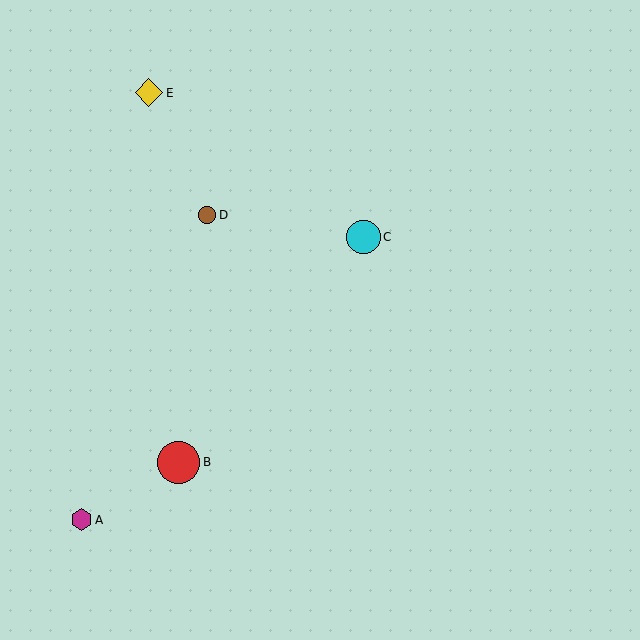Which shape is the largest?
The red circle (labeled B) is the largest.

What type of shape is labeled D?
Shape D is a brown circle.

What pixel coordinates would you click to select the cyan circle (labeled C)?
Click at (363, 237) to select the cyan circle C.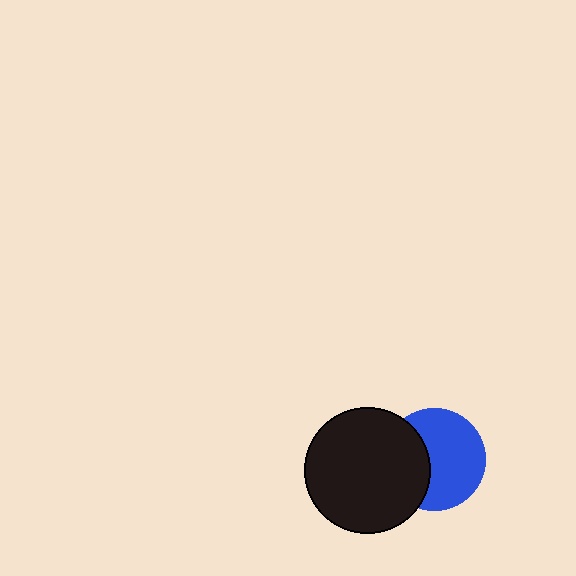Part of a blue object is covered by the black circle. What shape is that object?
It is a circle.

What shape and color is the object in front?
The object in front is a black circle.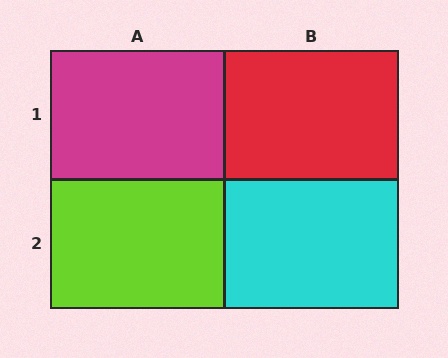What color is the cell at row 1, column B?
Red.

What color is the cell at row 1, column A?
Magenta.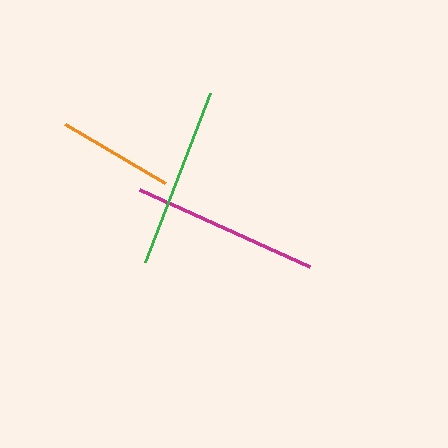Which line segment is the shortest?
The orange line is the shortest at approximately 117 pixels.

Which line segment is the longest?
The magenta line is the longest at approximately 186 pixels.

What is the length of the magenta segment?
The magenta segment is approximately 186 pixels long.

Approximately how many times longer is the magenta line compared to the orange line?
The magenta line is approximately 1.6 times the length of the orange line.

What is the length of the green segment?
The green segment is approximately 181 pixels long.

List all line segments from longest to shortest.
From longest to shortest: magenta, green, orange.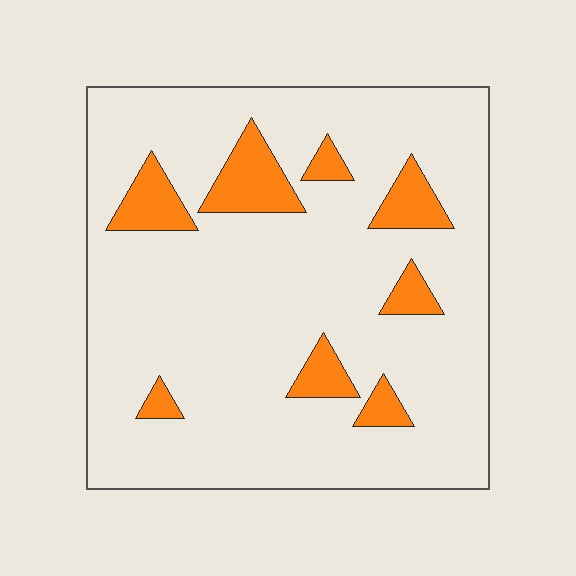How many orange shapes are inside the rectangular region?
8.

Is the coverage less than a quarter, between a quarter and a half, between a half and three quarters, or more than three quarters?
Less than a quarter.